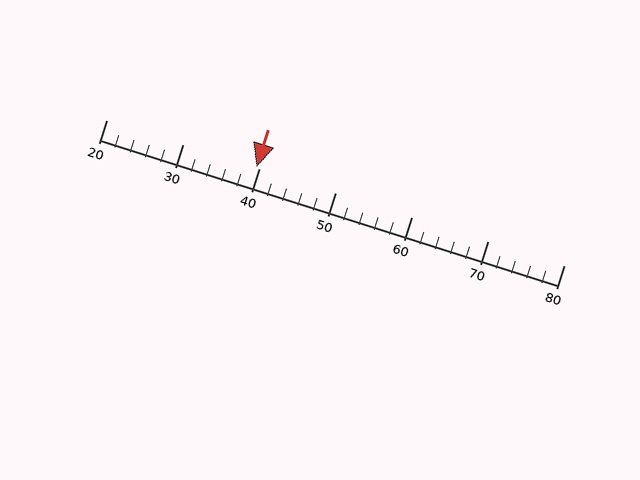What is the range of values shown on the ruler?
The ruler shows values from 20 to 80.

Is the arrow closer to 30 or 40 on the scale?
The arrow is closer to 40.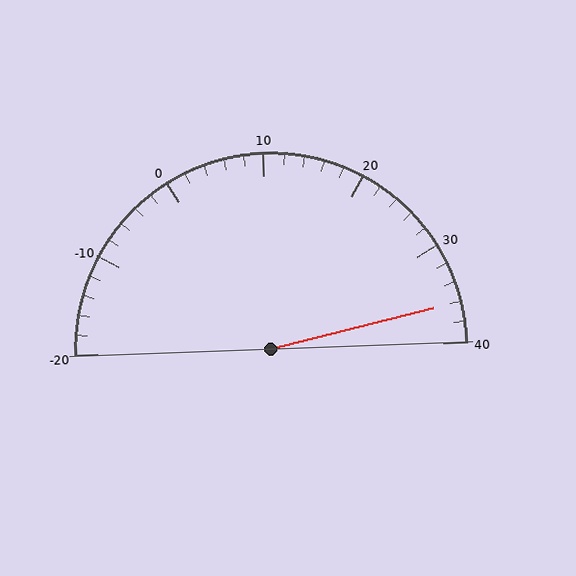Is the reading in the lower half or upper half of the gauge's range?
The reading is in the upper half of the range (-20 to 40).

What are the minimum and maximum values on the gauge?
The gauge ranges from -20 to 40.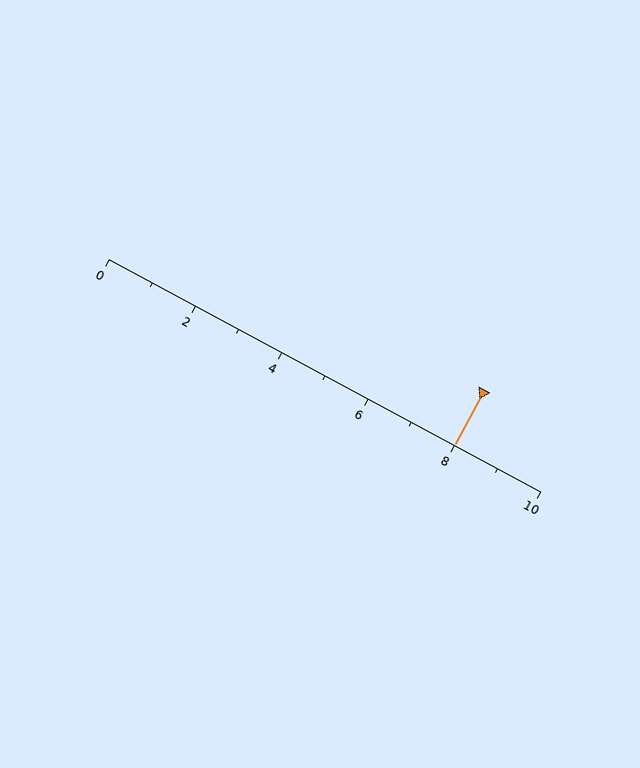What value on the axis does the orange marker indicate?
The marker indicates approximately 8.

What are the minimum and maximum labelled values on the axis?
The axis runs from 0 to 10.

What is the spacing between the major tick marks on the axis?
The major ticks are spaced 2 apart.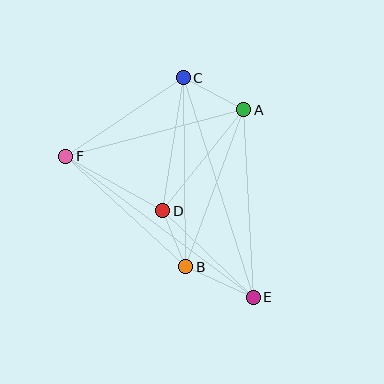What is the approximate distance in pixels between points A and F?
The distance between A and F is approximately 184 pixels.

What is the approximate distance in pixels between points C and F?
The distance between C and F is approximately 141 pixels.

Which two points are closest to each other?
Points B and D are closest to each other.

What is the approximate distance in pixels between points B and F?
The distance between B and F is approximately 163 pixels.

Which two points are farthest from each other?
Points E and F are farthest from each other.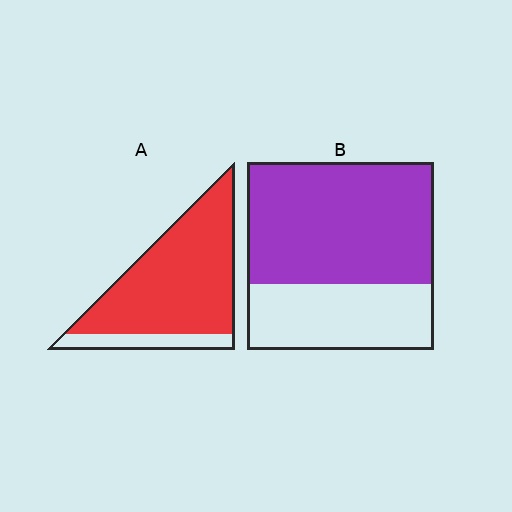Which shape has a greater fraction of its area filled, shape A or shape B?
Shape A.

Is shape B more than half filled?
Yes.